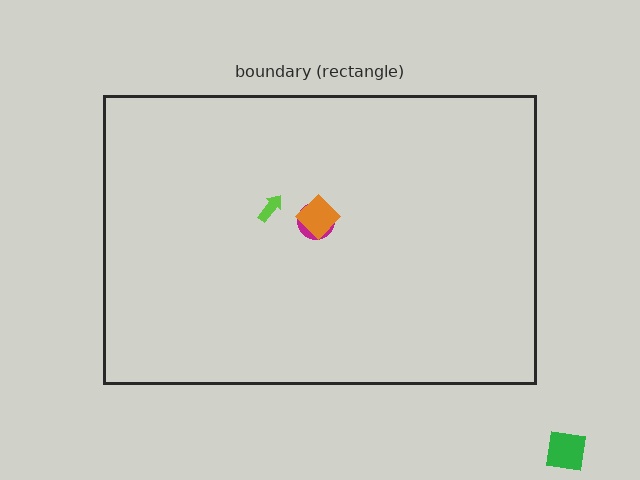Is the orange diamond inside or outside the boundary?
Inside.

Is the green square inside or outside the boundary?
Outside.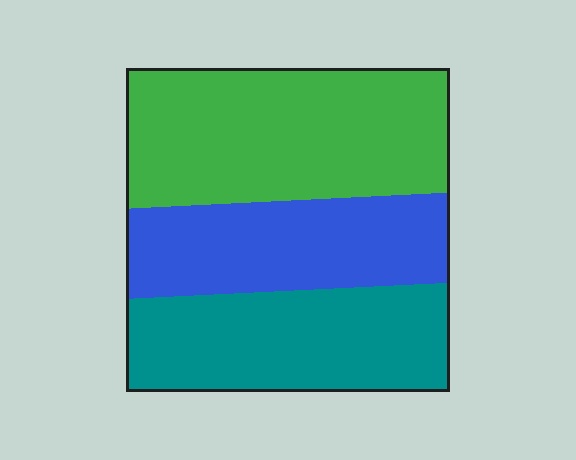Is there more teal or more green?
Green.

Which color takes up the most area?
Green, at roughly 40%.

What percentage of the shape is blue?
Blue covers 28% of the shape.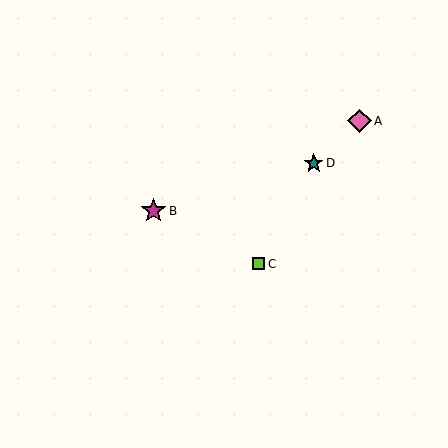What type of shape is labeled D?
Shape D is a teal star.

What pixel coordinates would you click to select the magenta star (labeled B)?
Click at (154, 211) to select the magenta star B.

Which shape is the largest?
The magenta star (labeled B) is the largest.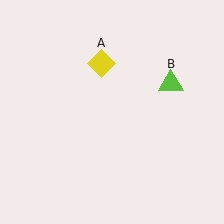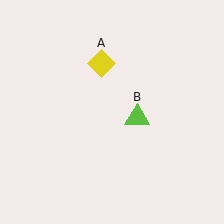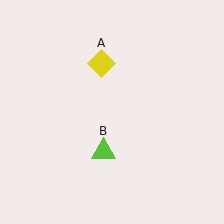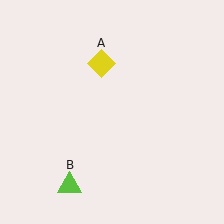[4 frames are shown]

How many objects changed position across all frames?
1 object changed position: lime triangle (object B).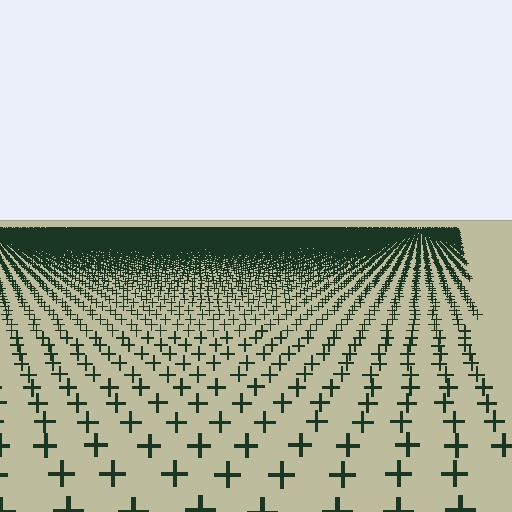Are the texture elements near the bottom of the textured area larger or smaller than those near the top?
Larger. Near the bottom, elements are closer to the viewer and appear at a bigger on-screen size.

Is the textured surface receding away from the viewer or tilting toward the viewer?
The surface is receding away from the viewer. Texture elements get smaller and denser toward the top.